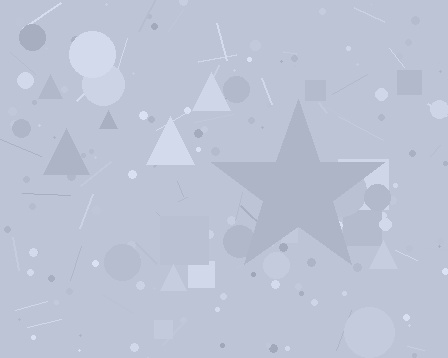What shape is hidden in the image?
A star is hidden in the image.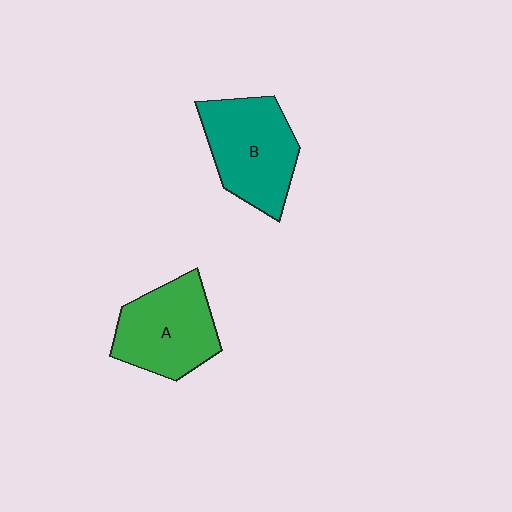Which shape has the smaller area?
Shape A (green).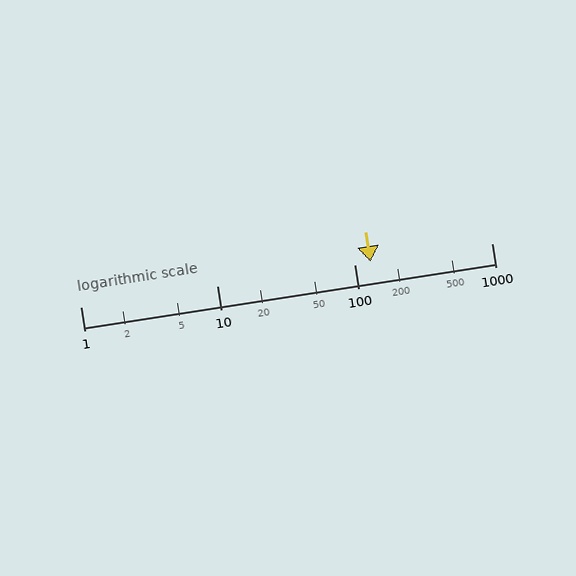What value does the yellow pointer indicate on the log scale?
The pointer indicates approximately 130.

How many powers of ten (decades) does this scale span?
The scale spans 3 decades, from 1 to 1000.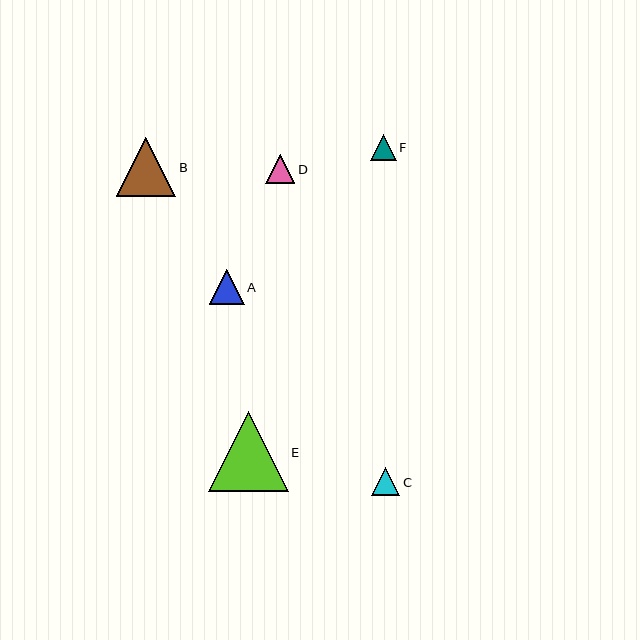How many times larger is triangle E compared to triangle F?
Triangle E is approximately 3.1 times the size of triangle F.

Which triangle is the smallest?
Triangle F is the smallest with a size of approximately 26 pixels.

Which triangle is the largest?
Triangle E is the largest with a size of approximately 80 pixels.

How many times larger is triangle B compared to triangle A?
Triangle B is approximately 1.7 times the size of triangle A.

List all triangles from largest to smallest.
From largest to smallest: E, B, A, D, C, F.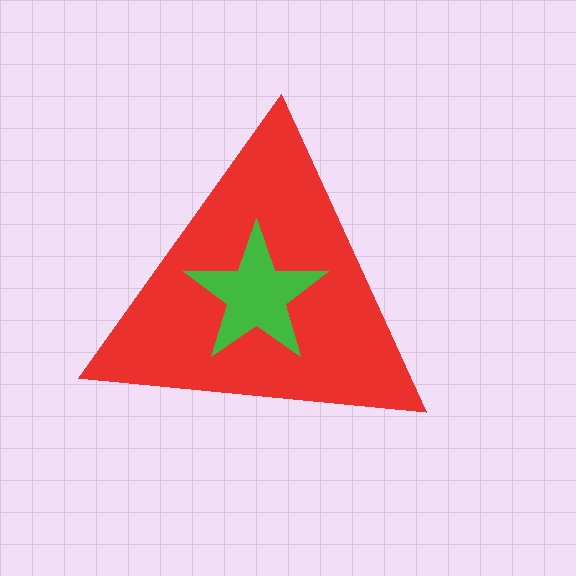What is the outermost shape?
The red triangle.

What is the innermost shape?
The green star.